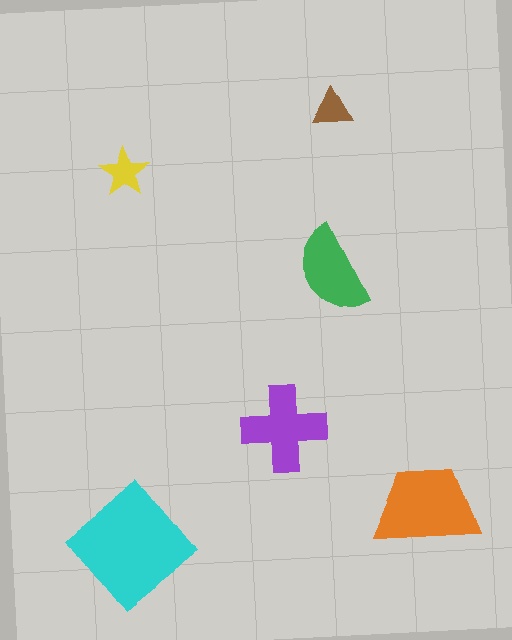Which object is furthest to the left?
The cyan diamond is leftmost.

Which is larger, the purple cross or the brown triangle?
The purple cross.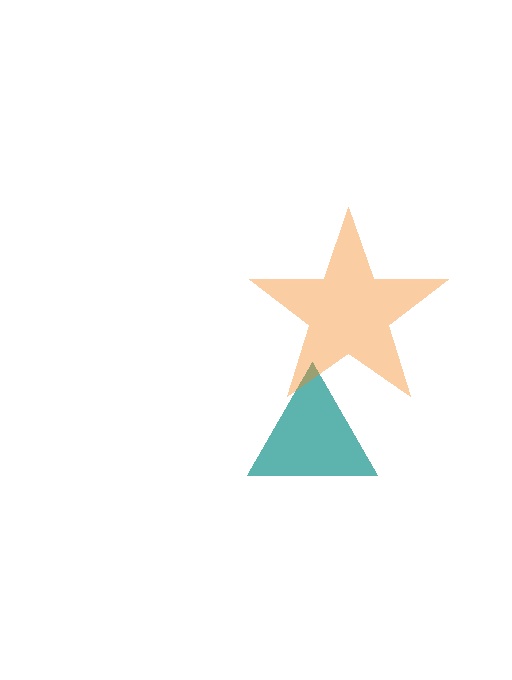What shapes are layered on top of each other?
The layered shapes are: a teal triangle, an orange star.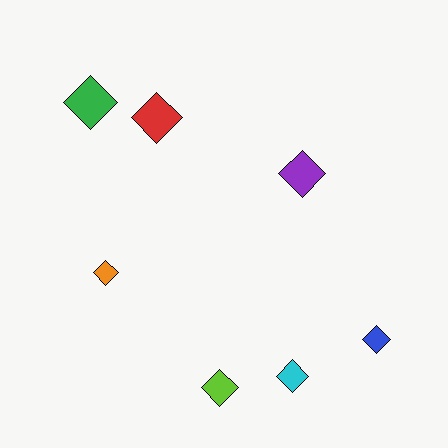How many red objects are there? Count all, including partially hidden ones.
There is 1 red object.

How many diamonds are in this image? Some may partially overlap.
There are 7 diamonds.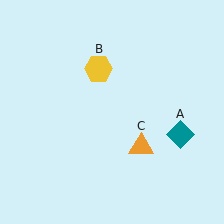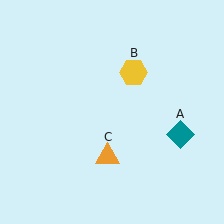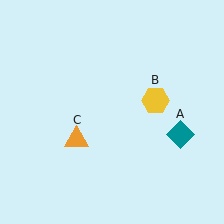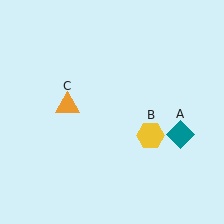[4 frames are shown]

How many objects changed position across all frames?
2 objects changed position: yellow hexagon (object B), orange triangle (object C).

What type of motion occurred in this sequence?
The yellow hexagon (object B), orange triangle (object C) rotated clockwise around the center of the scene.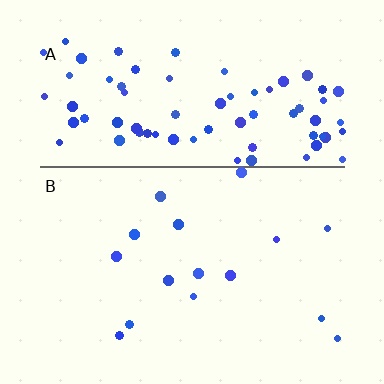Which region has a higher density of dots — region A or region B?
A (the top).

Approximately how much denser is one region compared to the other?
Approximately 4.9× — region A over region B.